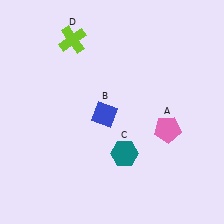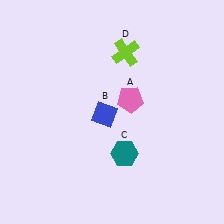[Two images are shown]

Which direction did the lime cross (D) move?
The lime cross (D) moved right.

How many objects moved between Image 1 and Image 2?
2 objects moved between the two images.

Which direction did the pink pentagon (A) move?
The pink pentagon (A) moved left.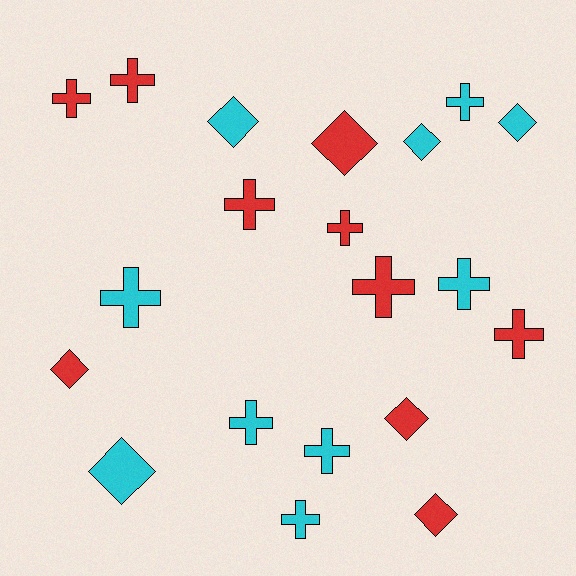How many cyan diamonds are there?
There are 4 cyan diamonds.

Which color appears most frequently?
Red, with 10 objects.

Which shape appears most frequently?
Cross, with 12 objects.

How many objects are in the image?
There are 20 objects.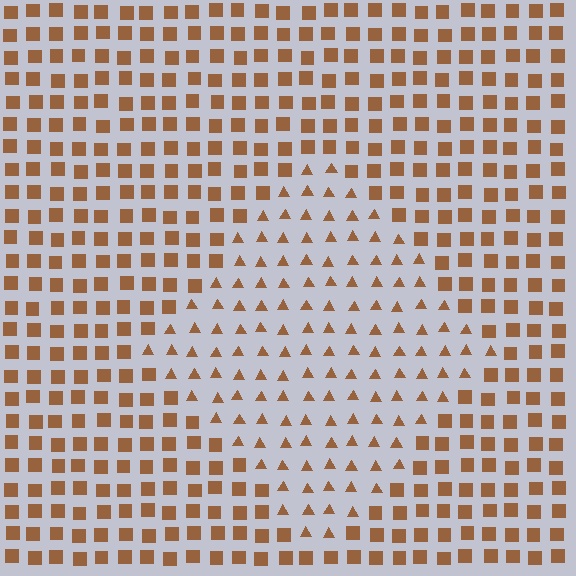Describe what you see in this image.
The image is filled with small brown elements arranged in a uniform grid. A diamond-shaped region contains triangles, while the surrounding area contains squares. The boundary is defined purely by the change in element shape.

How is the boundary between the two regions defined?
The boundary is defined by a change in element shape: triangles inside vs. squares outside. All elements share the same color and spacing.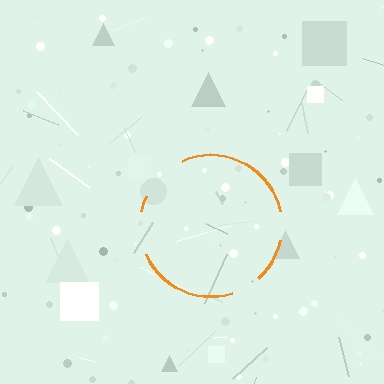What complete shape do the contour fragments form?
The contour fragments form a circle.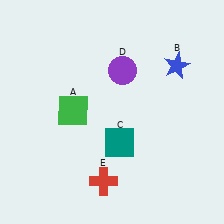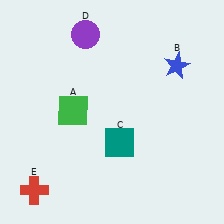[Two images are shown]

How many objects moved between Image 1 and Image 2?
2 objects moved between the two images.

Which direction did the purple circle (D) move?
The purple circle (D) moved up.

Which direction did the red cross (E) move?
The red cross (E) moved left.